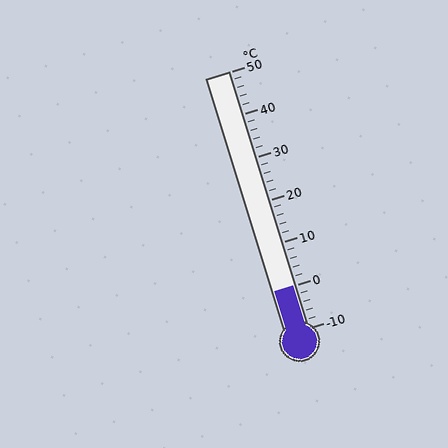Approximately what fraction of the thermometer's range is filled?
The thermometer is filled to approximately 15% of its range.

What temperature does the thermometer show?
The thermometer shows approximately 0°C.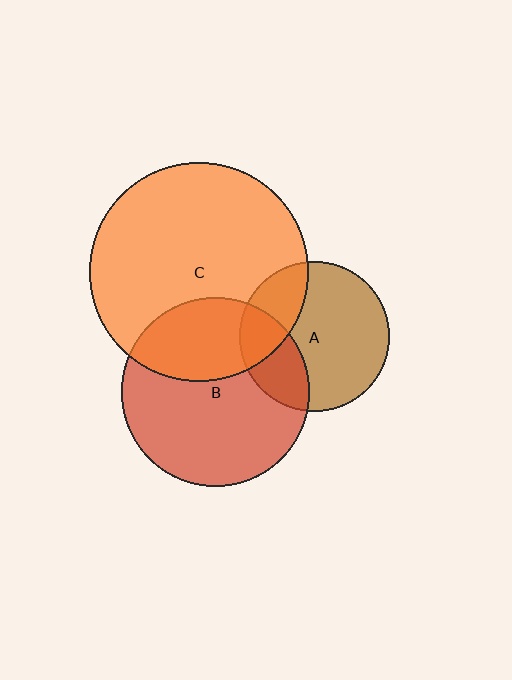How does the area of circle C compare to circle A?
Approximately 2.1 times.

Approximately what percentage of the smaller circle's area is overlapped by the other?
Approximately 35%.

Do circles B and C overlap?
Yes.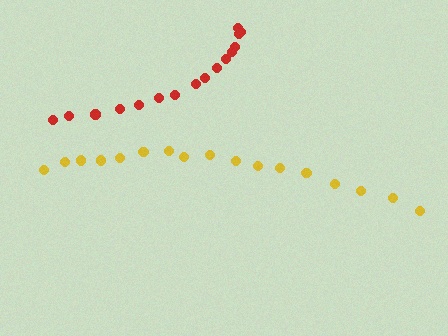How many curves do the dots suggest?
There are 2 distinct paths.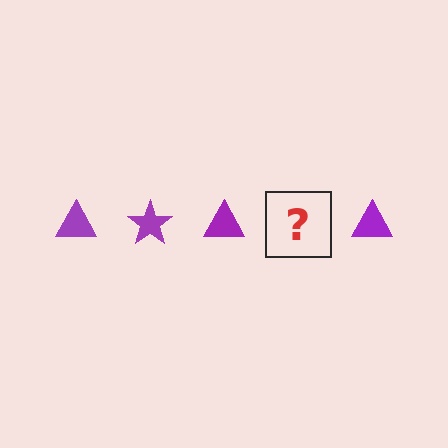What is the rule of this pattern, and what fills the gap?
The rule is that the pattern cycles through triangle, star shapes in purple. The gap should be filled with a purple star.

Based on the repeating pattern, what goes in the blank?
The blank should be a purple star.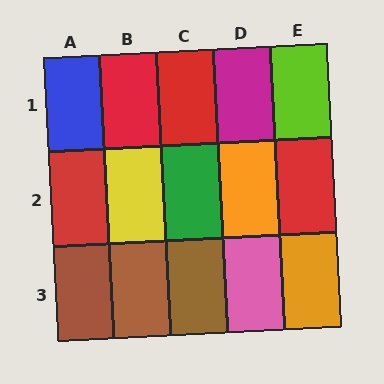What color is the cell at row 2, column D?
Orange.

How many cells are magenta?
1 cell is magenta.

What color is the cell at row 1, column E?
Lime.